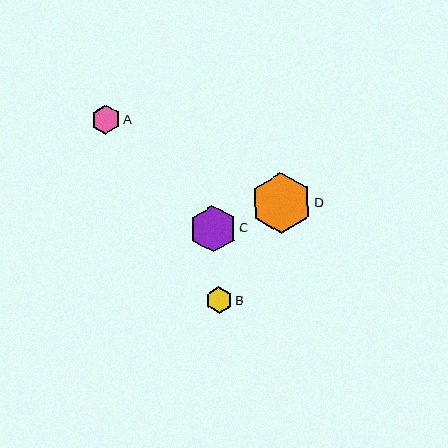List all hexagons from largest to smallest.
From largest to smallest: D, C, A, B.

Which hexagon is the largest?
Hexagon D is the largest with a size of approximately 61 pixels.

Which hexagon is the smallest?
Hexagon B is the smallest with a size of approximately 27 pixels.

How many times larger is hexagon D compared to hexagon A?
Hexagon D is approximately 2.1 times the size of hexagon A.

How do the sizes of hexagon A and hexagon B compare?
Hexagon A and hexagon B are approximately the same size.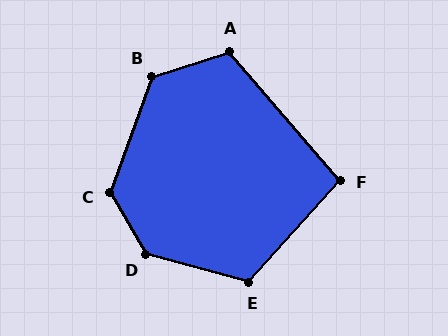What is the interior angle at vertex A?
Approximately 113 degrees (obtuse).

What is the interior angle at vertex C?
Approximately 130 degrees (obtuse).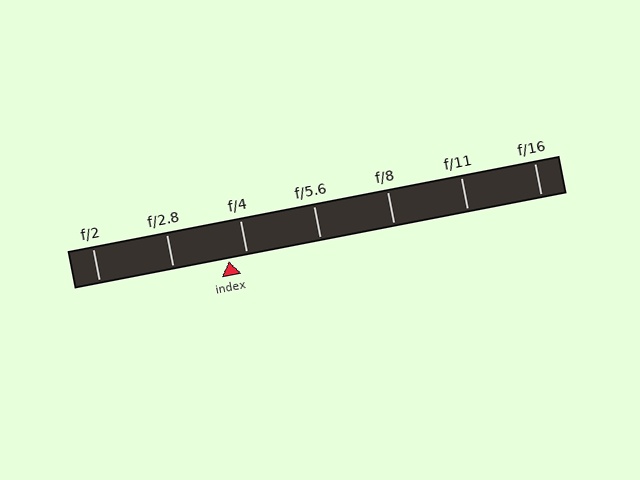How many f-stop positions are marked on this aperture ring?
There are 7 f-stop positions marked.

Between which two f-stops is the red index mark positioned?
The index mark is between f/2.8 and f/4.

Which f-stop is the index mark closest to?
The index mark is closest to f/4.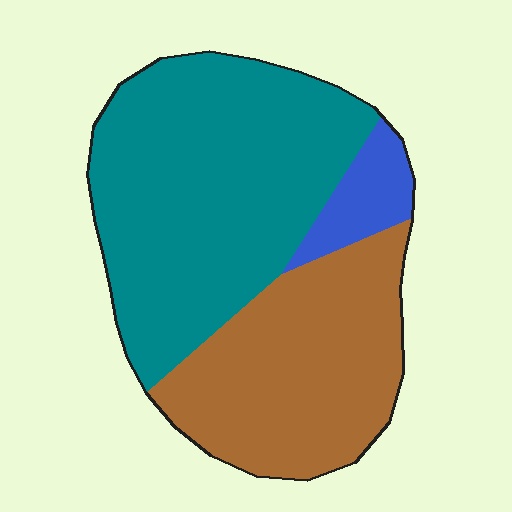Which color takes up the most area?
Teal, at roughly 55%.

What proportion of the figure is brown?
Brown covers 37% of the figure.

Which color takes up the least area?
Blue, at roughly 10%.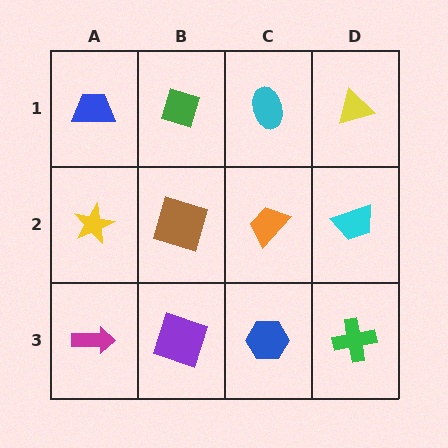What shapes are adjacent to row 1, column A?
A yellow star (row 2, column A), a green diamond (row 1, column B).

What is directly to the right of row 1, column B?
A cyan ellipse.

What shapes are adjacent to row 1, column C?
An orange trapezoid (row 2, column C), a green diamond (row 1, column B), a yellow triangle (row 1, column D).